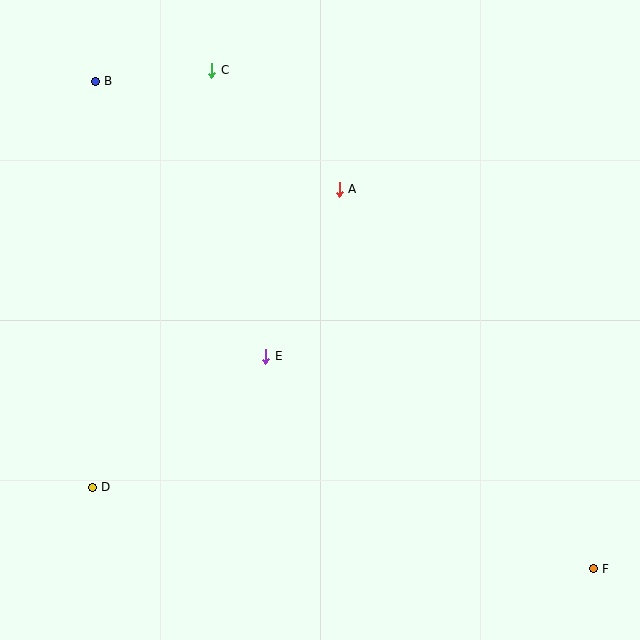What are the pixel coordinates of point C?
Point C is at (212, 70).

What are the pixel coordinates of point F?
Point F is at (593, 569).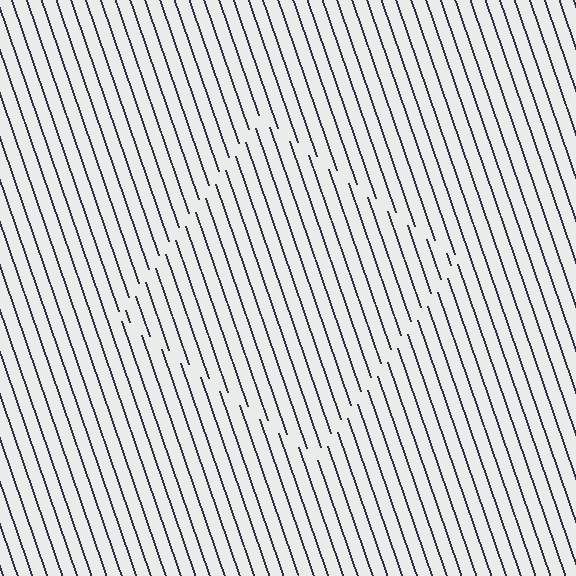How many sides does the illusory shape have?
4 sides — the line-ends trace a square.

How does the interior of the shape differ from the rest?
The interior of the shape contains the same grating, shifted by half a period — the contour is defined by the phase discontinuity where line-ends from the inner and outer gratings abut.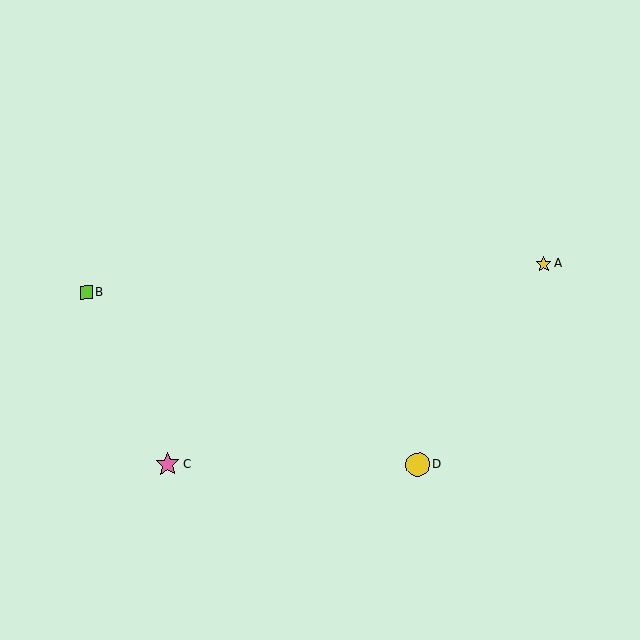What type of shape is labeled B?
Shape B is a lime square.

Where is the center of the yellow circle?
The center of the yellow circle is at (418, 465).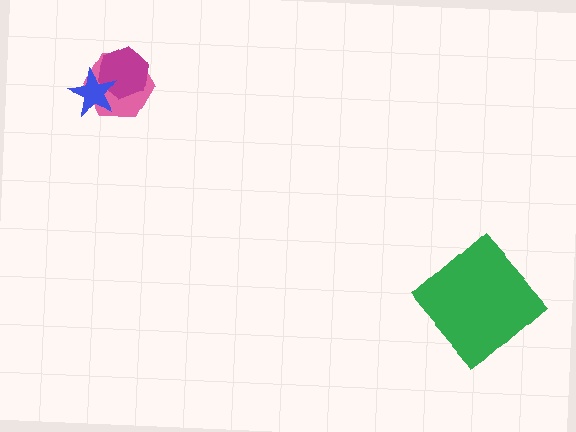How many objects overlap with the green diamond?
0 objects overlap with the green diamond.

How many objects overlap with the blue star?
2 objects overlap with the blue star.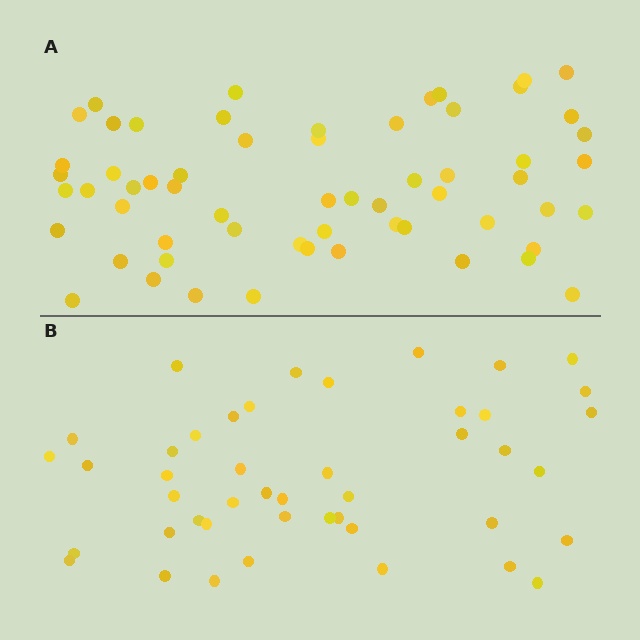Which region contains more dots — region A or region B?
Region A (the top region) has more dots.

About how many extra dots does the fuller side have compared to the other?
Region A has approximately 15 more dots than region B.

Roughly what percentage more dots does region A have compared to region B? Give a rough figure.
About 35% more.